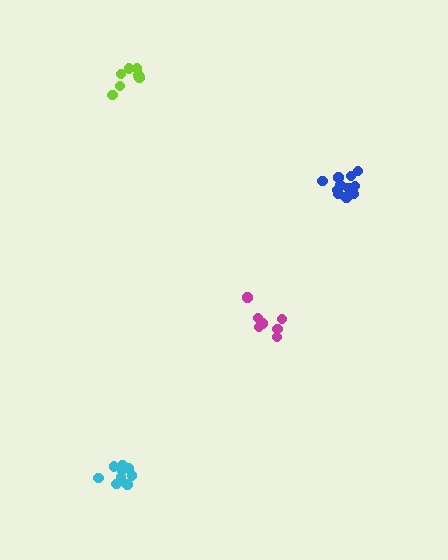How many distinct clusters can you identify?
There are 4 distinct clusters.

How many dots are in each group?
Group 1: 12 dots, Group 2: 7 dots, Group 3: 9 dots, Group 4: 8 dots (36 total).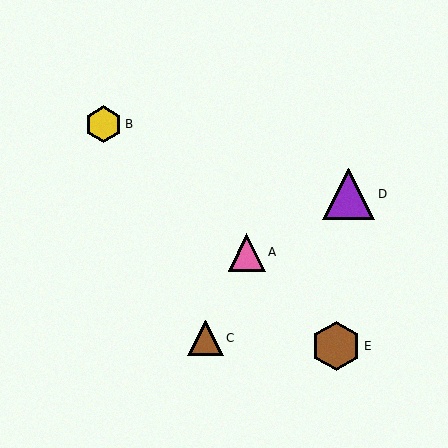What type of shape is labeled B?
Shape B is a yellow hexagon.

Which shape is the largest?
The purple triangle (labeled D) is the largest.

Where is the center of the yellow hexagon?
The center of the yellow hexagon is at (104, 124).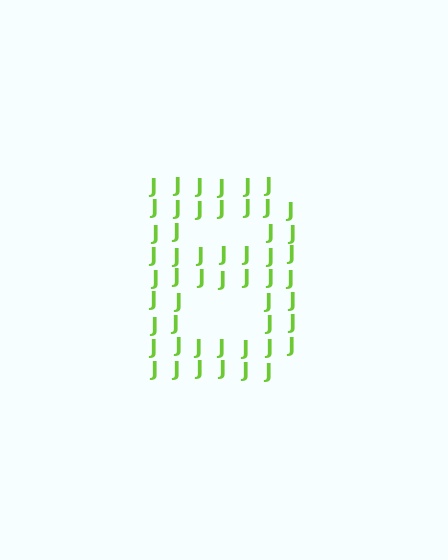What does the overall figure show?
The overall figure shows the letter B.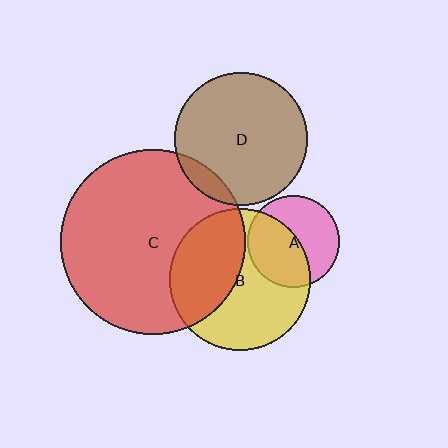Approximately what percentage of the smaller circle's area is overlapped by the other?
Approximately 10%.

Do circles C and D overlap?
Yes.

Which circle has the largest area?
Circle C (red).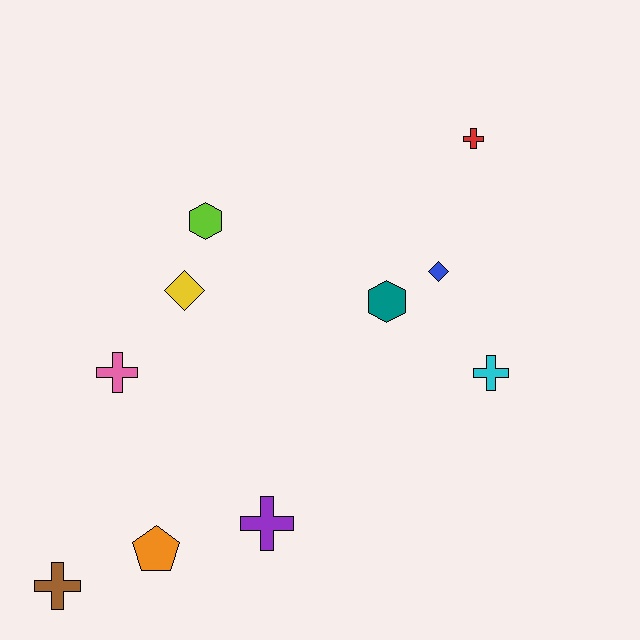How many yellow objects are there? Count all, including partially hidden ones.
There is 1 yellow object.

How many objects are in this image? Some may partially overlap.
There are 10 objects.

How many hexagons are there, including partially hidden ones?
There are 2 hexagons.